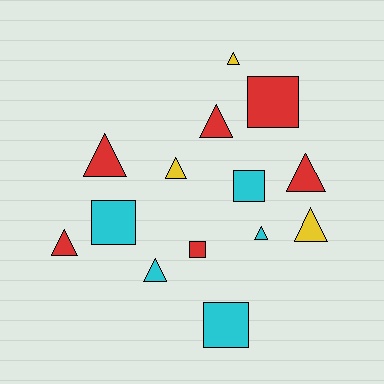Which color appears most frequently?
Red, with 6 objects.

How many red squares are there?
There are 2 red squares.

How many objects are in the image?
There are 14 objects.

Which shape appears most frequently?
Triangle, with 9 objects.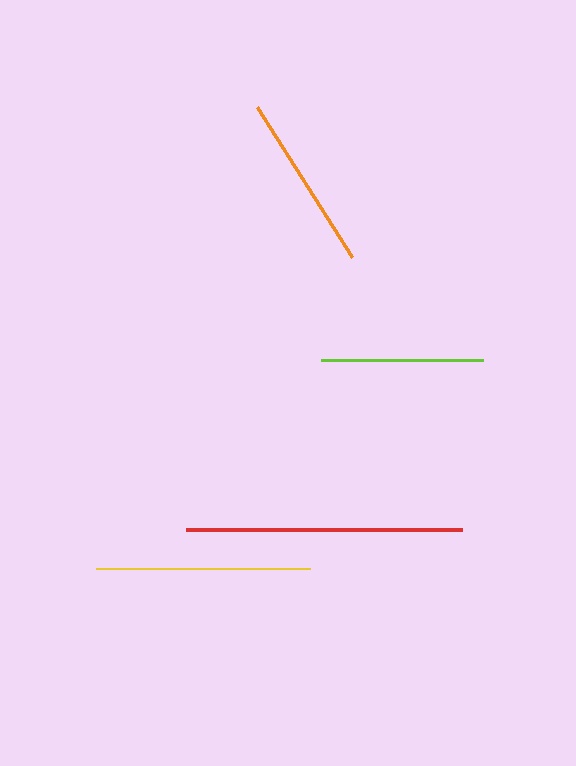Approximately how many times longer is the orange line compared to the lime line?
The orange line is approximately 1.1 times the length of the lime line.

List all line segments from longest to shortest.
From longest to shortest: red, yellow, orange, lime.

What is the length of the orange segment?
The orange segment is approximately 178 pixels long.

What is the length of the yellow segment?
The yellow segment is approximately 215 pixels long.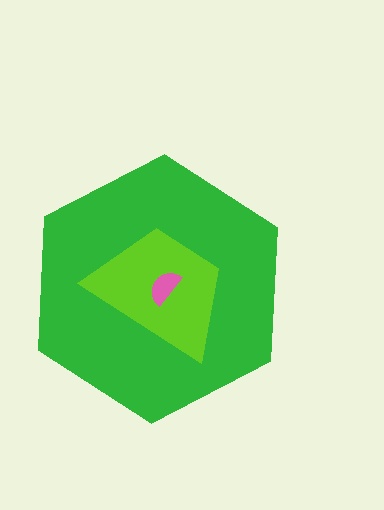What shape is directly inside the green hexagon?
The lime trapezoid.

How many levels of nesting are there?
3.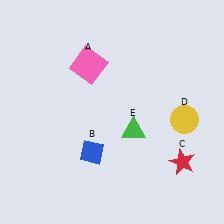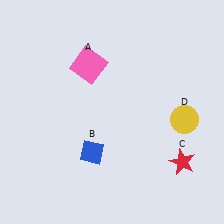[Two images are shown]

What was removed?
The green triangle (E) was removed in Image 2.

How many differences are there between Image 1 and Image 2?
There is 1 difference between the two images.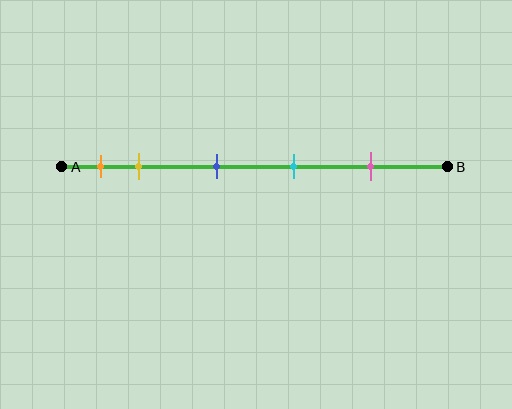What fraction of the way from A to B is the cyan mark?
The cyan mark is approximately 60% (0.6) of the way from A to B.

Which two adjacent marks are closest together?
The orange and yellow marks are the closest adjacent pair.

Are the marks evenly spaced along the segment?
No, the marks are not evenly spaced.